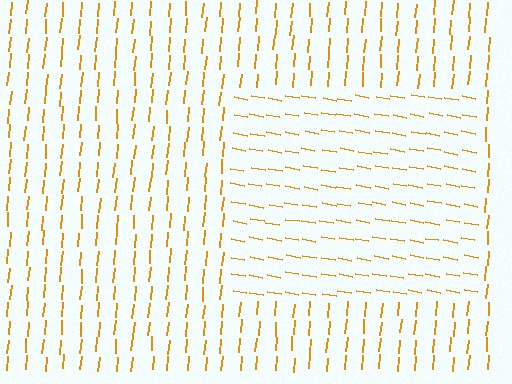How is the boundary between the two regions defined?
The boundary is defined purely by a change in line orientation (approximately 85 degrees difference). All lines are the same color and thickness.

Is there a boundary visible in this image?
Yes, there is a texture boundary formed by a change in line orientation.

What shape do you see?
I see a rectangle.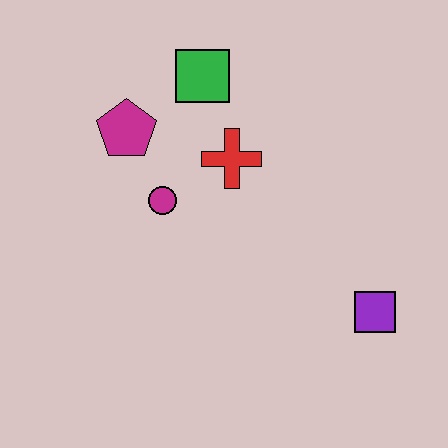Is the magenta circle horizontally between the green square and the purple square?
No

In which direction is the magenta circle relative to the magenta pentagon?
The magenta circle is below the magenta pentagon.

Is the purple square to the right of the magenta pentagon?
Yes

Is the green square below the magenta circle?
No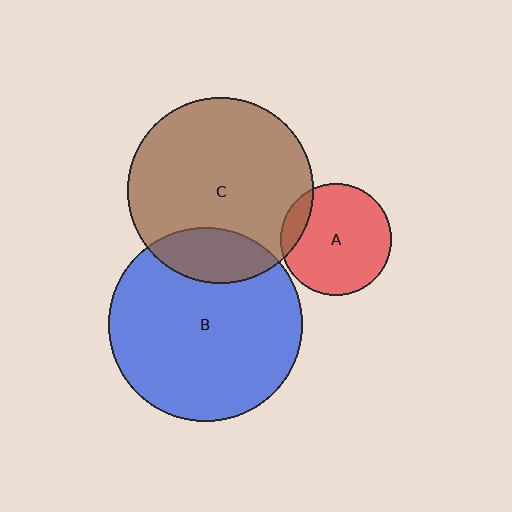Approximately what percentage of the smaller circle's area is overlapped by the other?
Approximately 15%.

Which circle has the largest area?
Circle B (blue).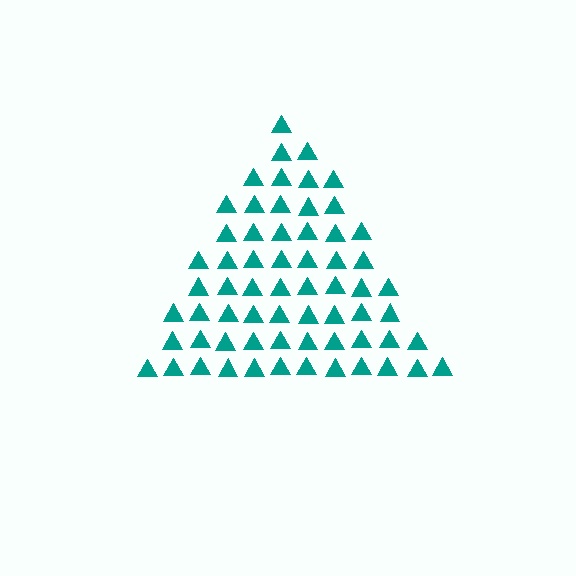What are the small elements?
The small elements are triangles.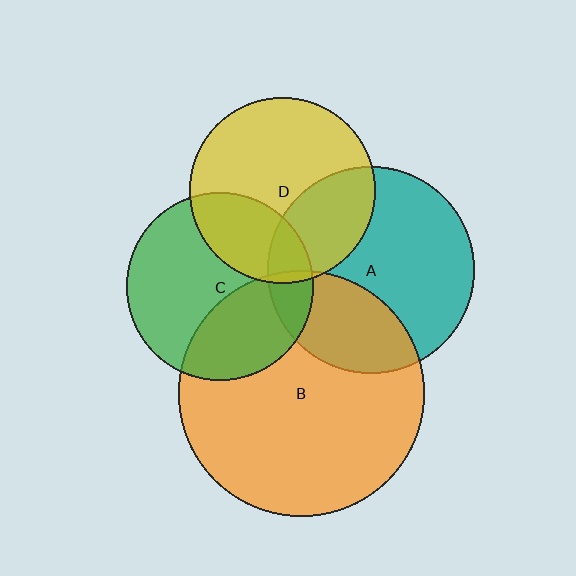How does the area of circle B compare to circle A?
Approximately 1.4 times.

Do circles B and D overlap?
Yes.